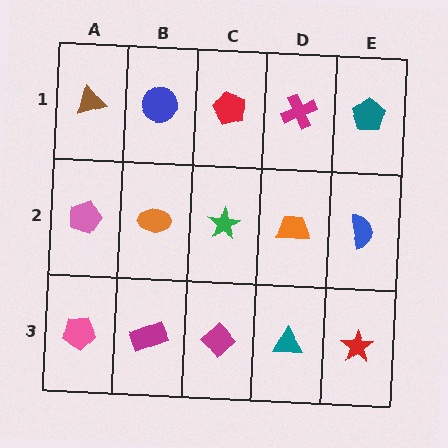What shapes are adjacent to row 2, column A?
A brown triangle (row 1, column A), a pink pentagon (row 3, column A), an orange ellipse (row 2, column B).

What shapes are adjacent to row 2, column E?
A teal pentagon (row 1, column E), a red star (row 3, column E), an orange trapezoid (row 2, column D).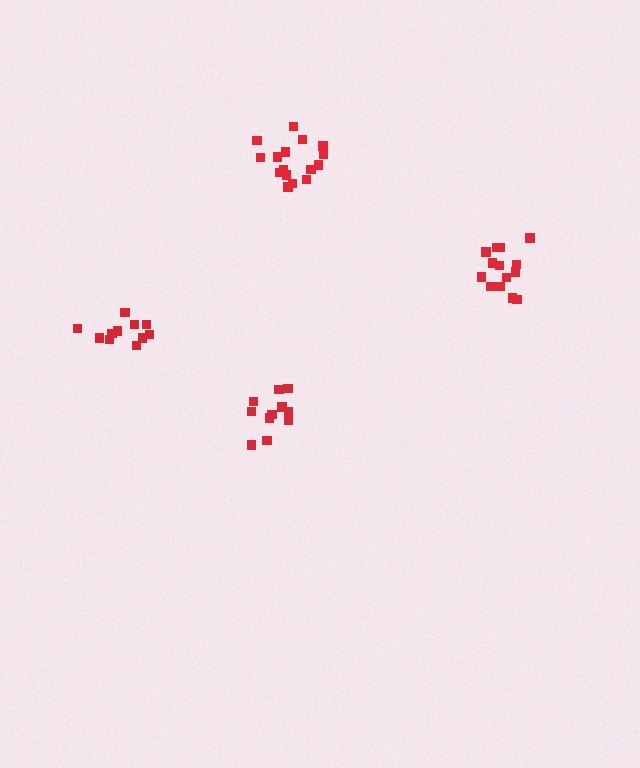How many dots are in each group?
Group 1: 11 dots, Group 2: 11 dots, Group 3: 14 dots, Group 4: 16 dots (52 total).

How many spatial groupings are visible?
There are 4 spatial groupings.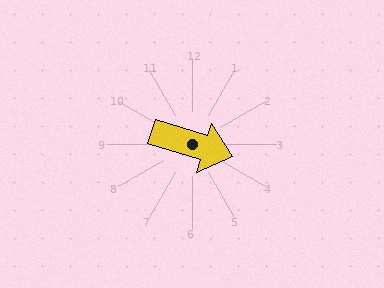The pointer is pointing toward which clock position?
Roughly 4 o'clock.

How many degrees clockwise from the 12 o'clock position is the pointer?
Approximately 107 degrees.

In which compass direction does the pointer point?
East.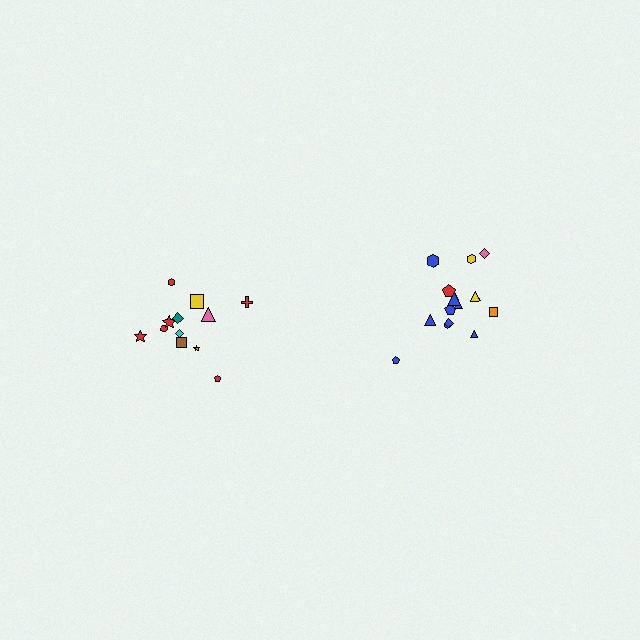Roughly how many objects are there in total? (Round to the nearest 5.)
Roughly 25 objects in total.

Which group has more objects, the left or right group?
The right group.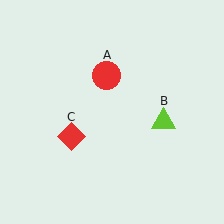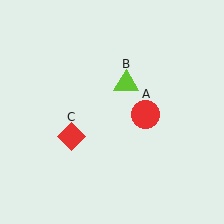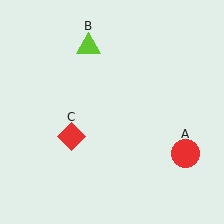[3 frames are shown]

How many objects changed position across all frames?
2 objects changed position: red circle (object A), lime triangle (object B).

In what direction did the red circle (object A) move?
The red circle (object A) moved down and to the right.